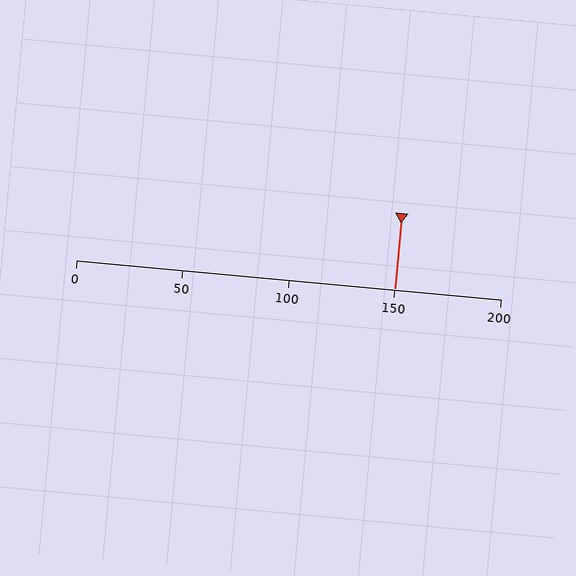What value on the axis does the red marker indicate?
The marker indicates approximately 150.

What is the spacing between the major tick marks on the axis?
The major ticks are spaced 50 apart.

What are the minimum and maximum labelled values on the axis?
The axis runs from 0 to 200.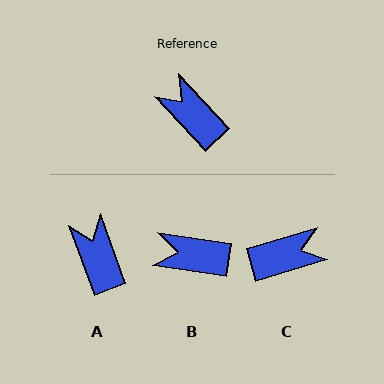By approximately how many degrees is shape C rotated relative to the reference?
Approximately 116 degrees clockwise.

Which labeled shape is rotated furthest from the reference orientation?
C, about 116 degrees away.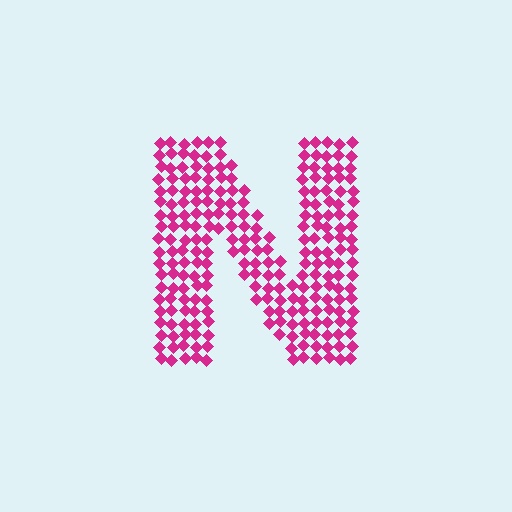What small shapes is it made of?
It is made of small diamonds.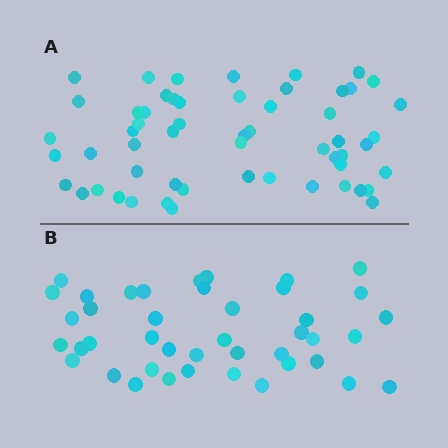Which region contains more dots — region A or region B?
Region A (the top region) has more dots.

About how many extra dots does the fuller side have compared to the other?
Region A has approximately 15 more dots than region B.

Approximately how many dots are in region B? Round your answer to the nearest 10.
About 40 dots. (The exact count is 42, which rounds to 40.)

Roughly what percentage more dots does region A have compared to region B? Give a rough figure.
About 35% more.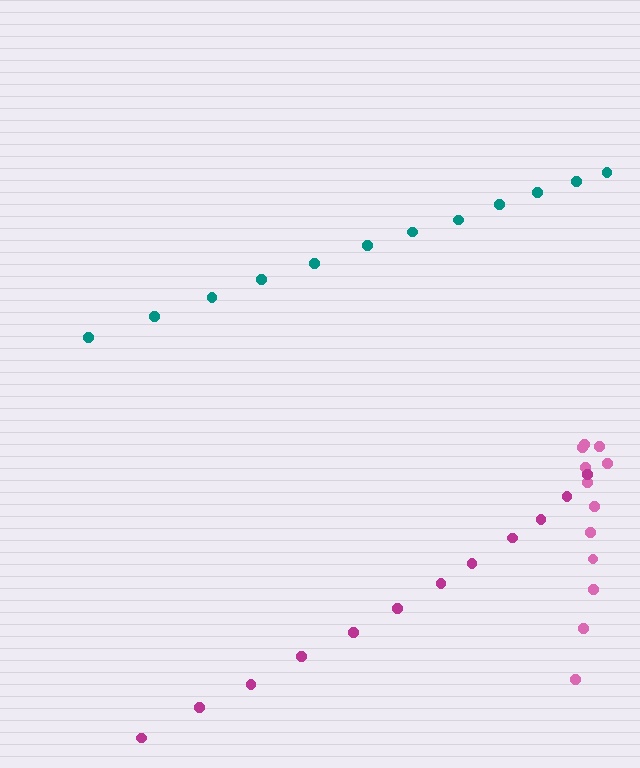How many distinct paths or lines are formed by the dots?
There are 3 distinct paths.